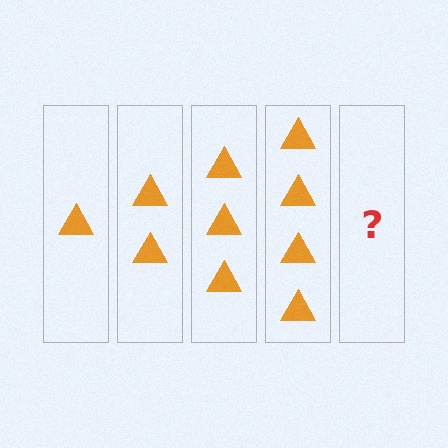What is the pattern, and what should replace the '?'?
The pattern is that each step adds one more triangle. The '?' should be 5 triangles.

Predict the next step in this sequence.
The next step is 5 triangles.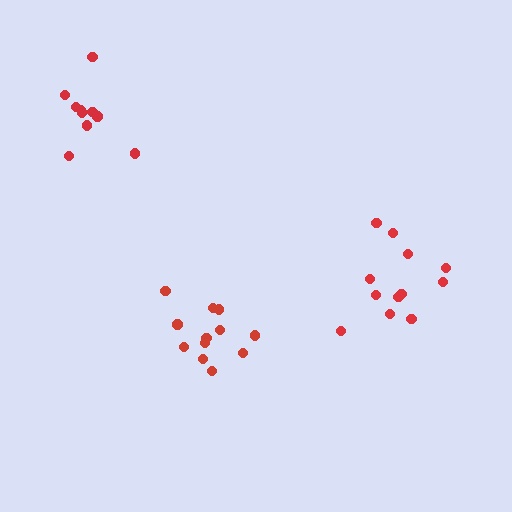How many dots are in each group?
Group 1: 12 dots, Group 2: 10 dots, Group 3: 12 dots (34 total).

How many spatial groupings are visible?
There are 3 spatial groupings.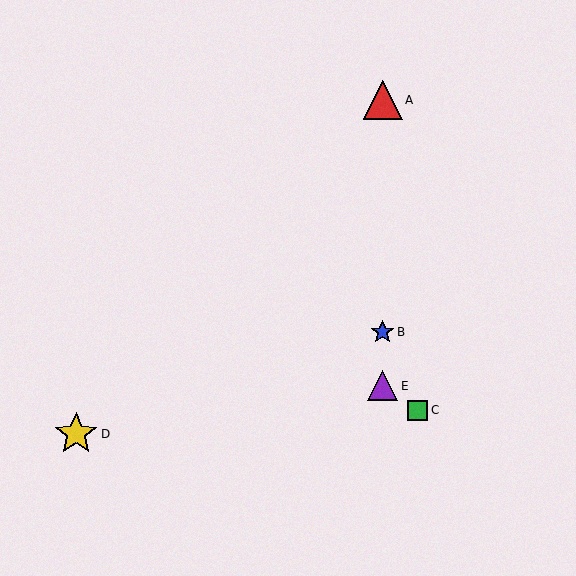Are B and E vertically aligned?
Yes, both are at x≈383.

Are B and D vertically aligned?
No, B is at x≈383 and D is at x≈76.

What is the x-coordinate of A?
Object A is at x≈383.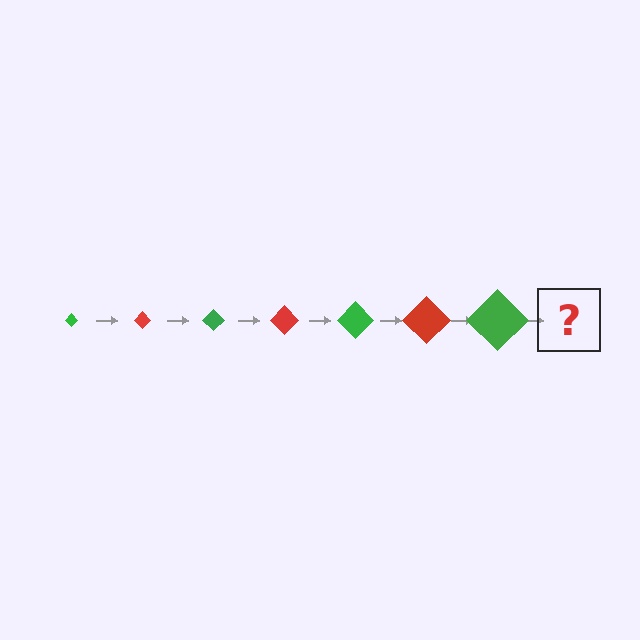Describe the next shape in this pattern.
It should be a red diamond, larger than the previous one.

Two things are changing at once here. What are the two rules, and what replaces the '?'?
The two rules are that the diamond grows larger each step and the color cycles through green and red. The '?' should be a red diamond, larger than the previous one.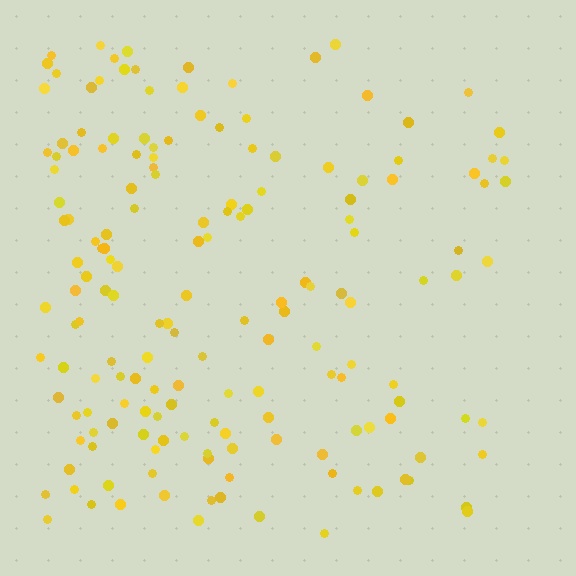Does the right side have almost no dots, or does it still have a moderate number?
Still a moderate number, just noticeably fewer than the left.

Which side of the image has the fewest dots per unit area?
The right.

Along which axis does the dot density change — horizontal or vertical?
Horizontal.